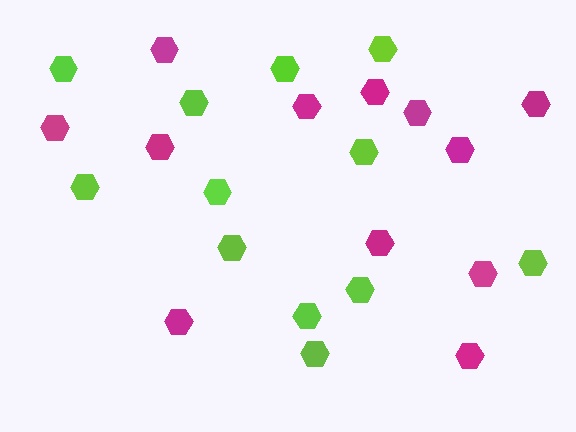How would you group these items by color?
There are 2 groups: one group of magenta hexagons (12) and one group of lime hexagons (12).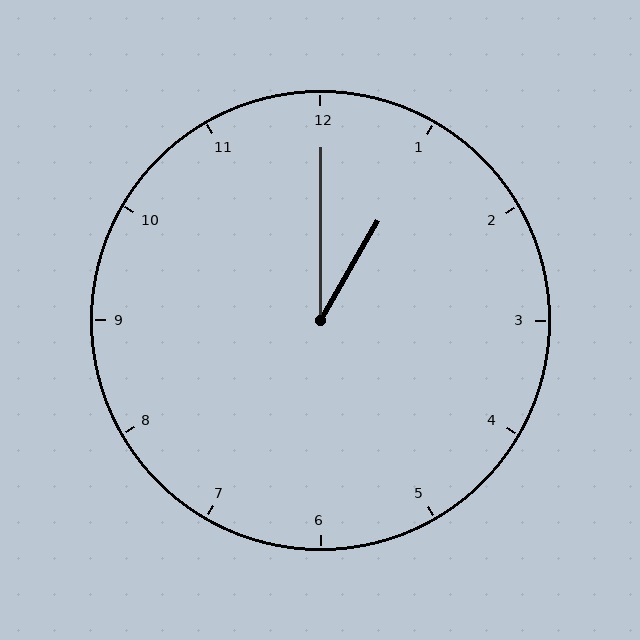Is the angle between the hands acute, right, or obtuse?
It is acute.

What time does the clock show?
1:00.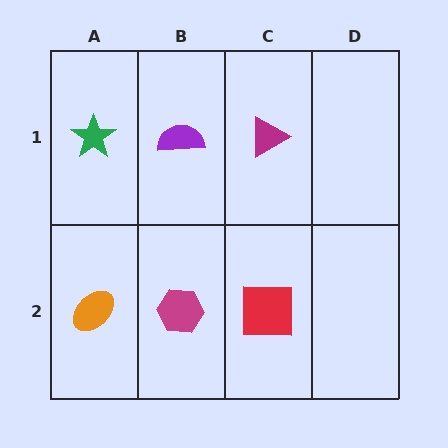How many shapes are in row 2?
3 shapes.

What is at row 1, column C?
A magenta triangle.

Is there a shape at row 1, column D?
No, that cell is empty.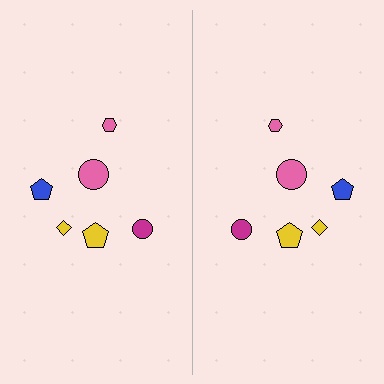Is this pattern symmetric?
Yes, this pattern has bilateral (reflection) symmetry.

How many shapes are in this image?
There are 12 shapes in this image.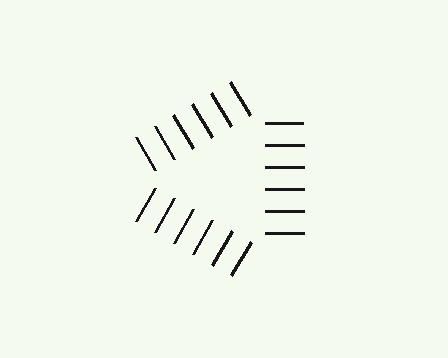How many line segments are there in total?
18 — 6 along each of the 3 edges.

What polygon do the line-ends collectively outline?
An illusory triangle — the line segments terminate on its edges but no continuous stroke is drawn.